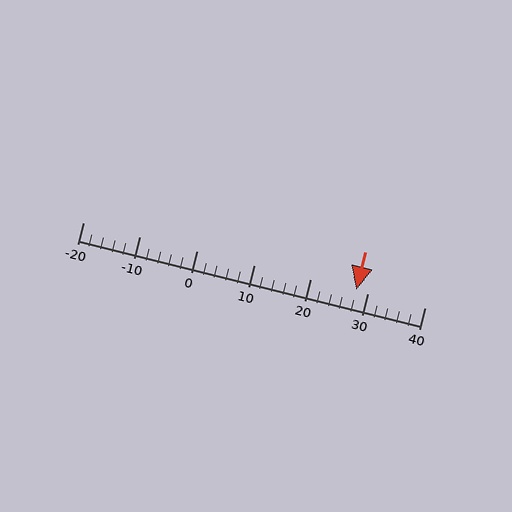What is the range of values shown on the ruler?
The ruler shows values from -20 to 40.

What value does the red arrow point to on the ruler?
The red arrow points to approximately 28.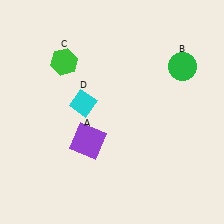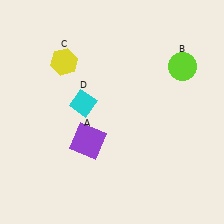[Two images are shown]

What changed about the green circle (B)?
In Image 1, B is green. In Image 2, it changed to lime.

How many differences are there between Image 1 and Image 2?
There are 2 differences between the two images.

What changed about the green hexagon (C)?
In Image 1, C is green. In Image 2, it changed to yellow.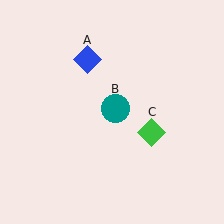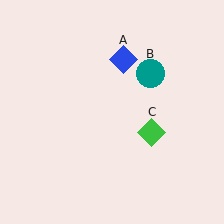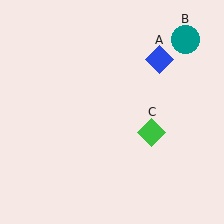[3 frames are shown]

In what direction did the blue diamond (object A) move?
The blue diamond (object A) moved right.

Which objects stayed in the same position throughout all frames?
Green diamond (object C) remained stationary.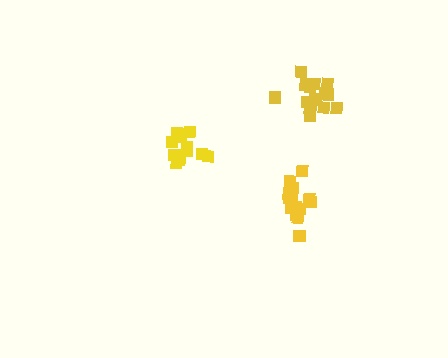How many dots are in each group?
Group 1: 12 dots, Group 2: 14 dots, Group 3: 14 dots (40 total).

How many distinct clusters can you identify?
There are 3 distinct clusters.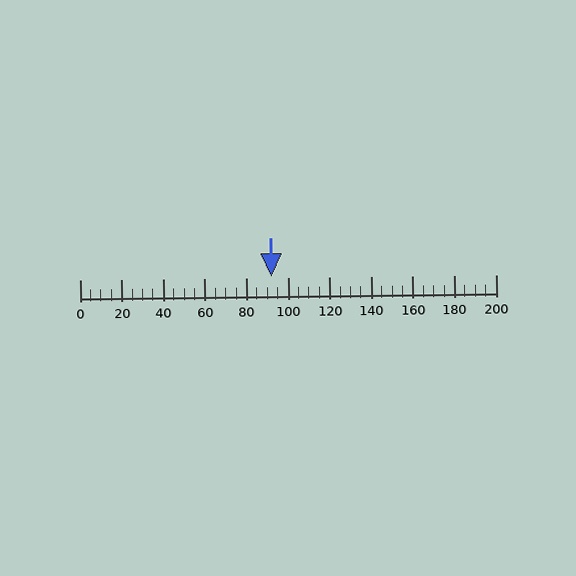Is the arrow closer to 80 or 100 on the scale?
The arrow is closer to 100.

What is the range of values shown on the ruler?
The ruler shows values from 0 to 200.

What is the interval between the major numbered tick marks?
The major tick marks are spaced 20 units apart.